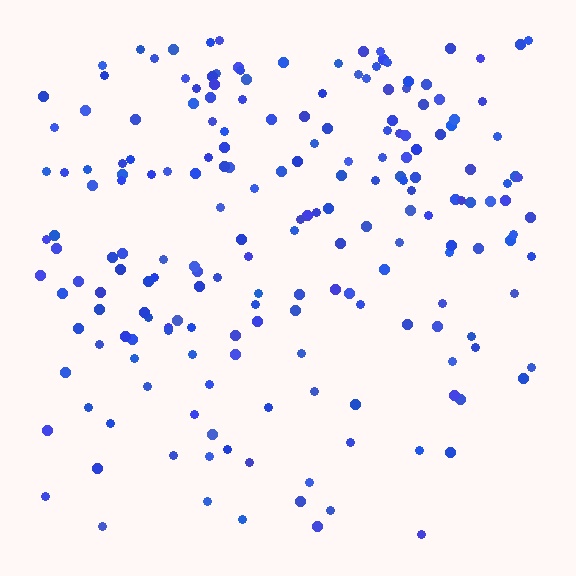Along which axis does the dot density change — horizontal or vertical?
Vertical.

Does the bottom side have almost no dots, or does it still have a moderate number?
Still a moderate number, just noticeably fewer than the top.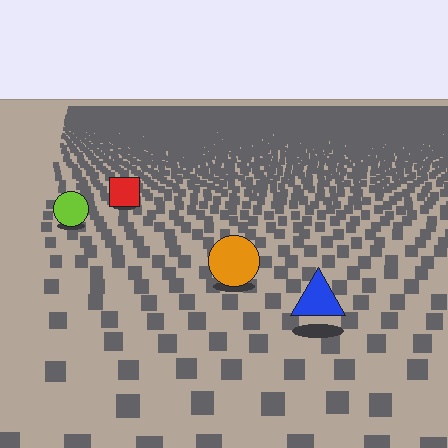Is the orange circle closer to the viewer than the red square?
Yes. The orange circle is closer — you can tell from the texture gradient: the ground texture is coarser near it.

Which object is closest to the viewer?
The blue triangle is closest. The texture marks near it are larger and more spread out.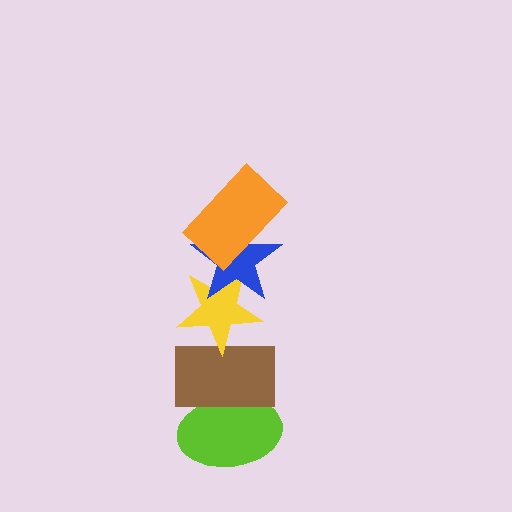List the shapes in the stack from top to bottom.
From top to bottom: the orange rectangle, the blue star, the yellow star, the brown rectangle, the lime ellipse.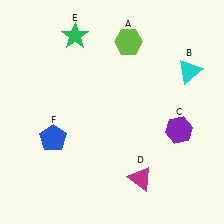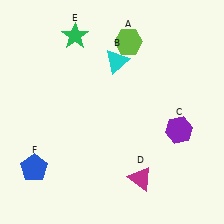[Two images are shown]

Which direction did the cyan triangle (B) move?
The cyan triangle (B) moved left.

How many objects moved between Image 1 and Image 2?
2 objects moved between the two images.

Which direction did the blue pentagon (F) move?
The blue pentagon (F) moved down.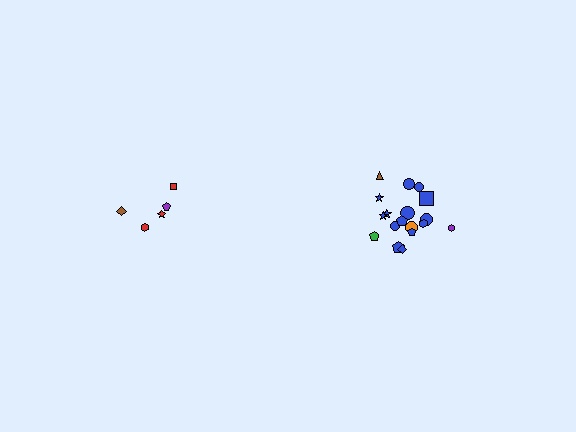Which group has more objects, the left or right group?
The right group.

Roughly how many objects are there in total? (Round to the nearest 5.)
Roughly 25 objects in total.